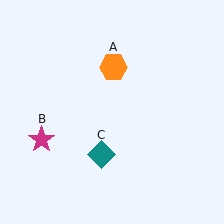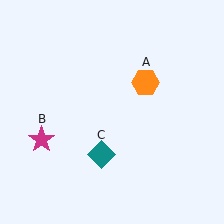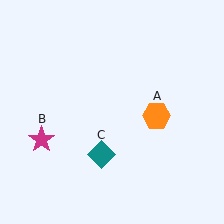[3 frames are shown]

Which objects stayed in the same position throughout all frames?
Magenta star (object B) and teal diamond (object C) remained stationary.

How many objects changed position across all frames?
1 object changed position: orange hexagon (object A).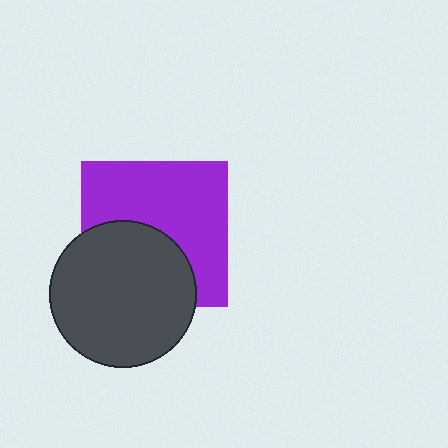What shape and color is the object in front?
The object in front is a dark gray circle.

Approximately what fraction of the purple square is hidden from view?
Roughly 41% of the purple square is hidden behind the dark gray circle.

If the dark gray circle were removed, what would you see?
You would see the complete purple square.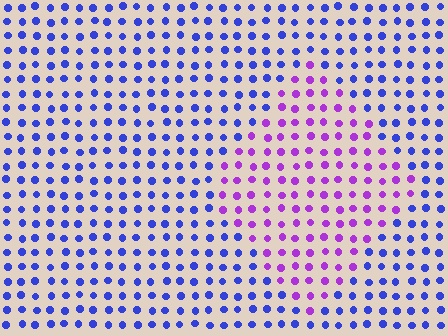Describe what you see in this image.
The image is filled with small blue elements in a uniform arrangement. A diamond-shaped region is visible where the elements are tinted to a slightly different hue, forming a subtle color boundary.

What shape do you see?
I see a diamond.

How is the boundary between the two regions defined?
The boundary is defined purely by a slight shift in hue (about 49 degrees). Spacing, size, and orientation are identical on both sides.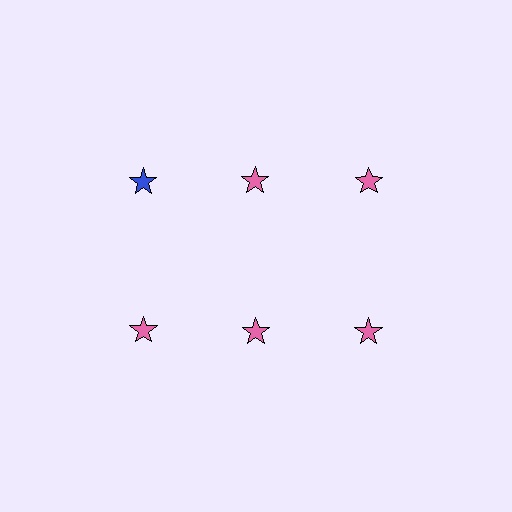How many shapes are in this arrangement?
There are 6 shapes arranged in a grid pattern.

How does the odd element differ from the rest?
It has a different color: blue instead of pink.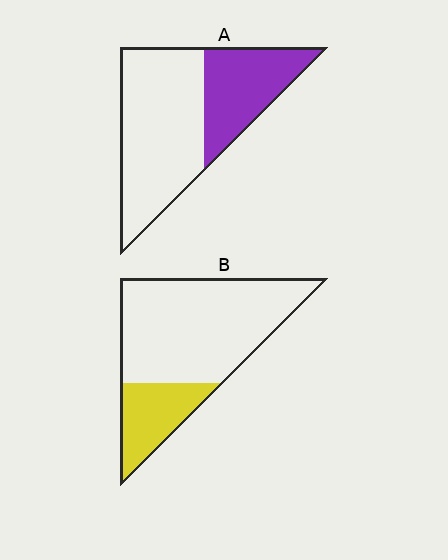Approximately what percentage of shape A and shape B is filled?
A is approximately 35% and B is approximately 25%.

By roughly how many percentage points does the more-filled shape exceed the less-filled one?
By roughly 10 percentage points (A over B).